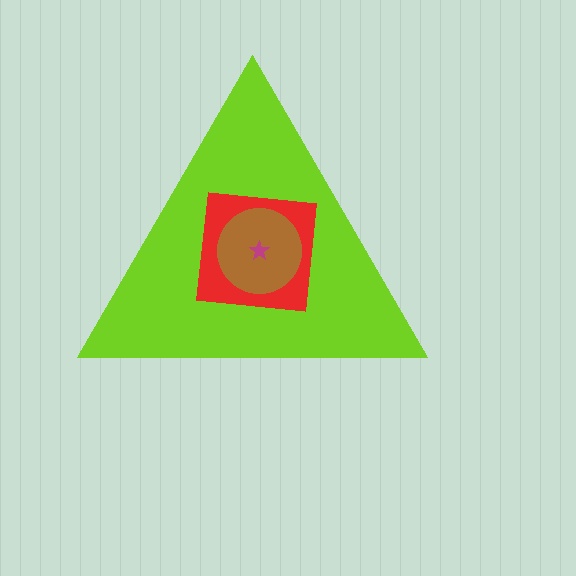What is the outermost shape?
The lime triangle.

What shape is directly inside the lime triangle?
The red square.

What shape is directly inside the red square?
The brown circle.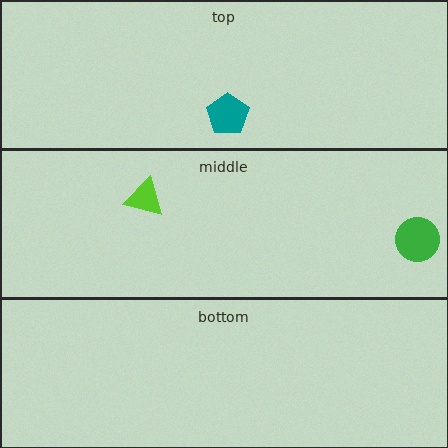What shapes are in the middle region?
The green circle, the lime triangle.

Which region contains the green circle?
The middle region.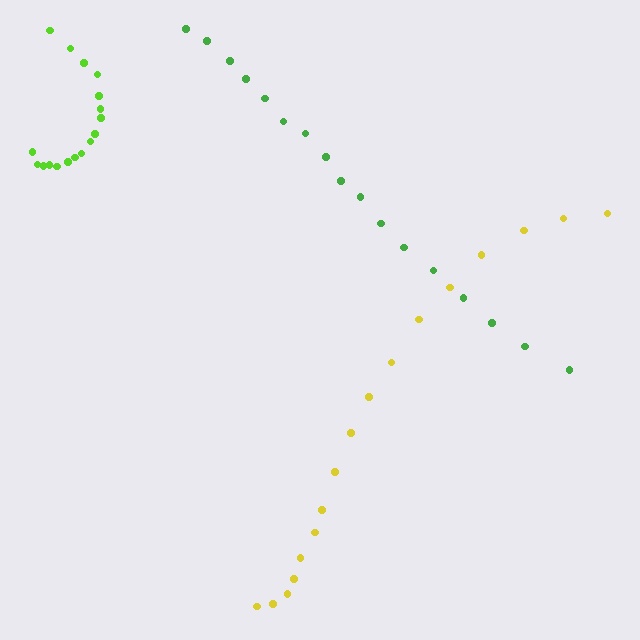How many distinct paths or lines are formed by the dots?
There are 3 distinct paths.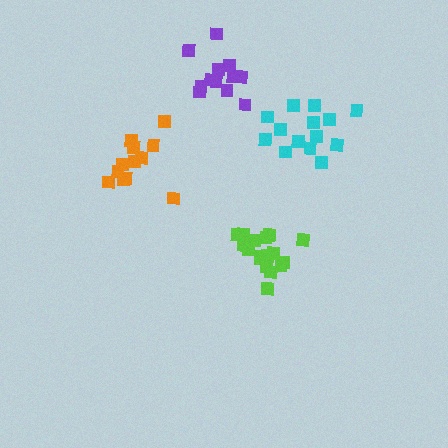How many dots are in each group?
Group 1: 14 dots, Group 2: 18 dots, Group 3: 12 dots, Group 4: 12 dots (56 total).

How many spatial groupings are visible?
There are 4 spatial groupings.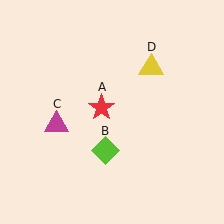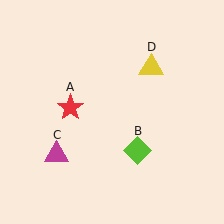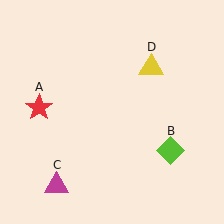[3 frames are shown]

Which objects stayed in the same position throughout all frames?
Yellow triangle (object D) remained stationary.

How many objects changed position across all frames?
3 objects changed position: red star (object A), lime diamond (object B), magenta triangle (object C).